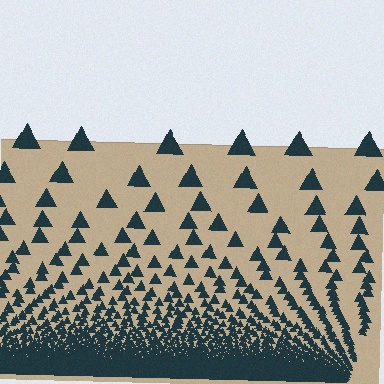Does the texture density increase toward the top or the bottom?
Density increases toward the bottom.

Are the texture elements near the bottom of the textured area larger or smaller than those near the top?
Smaller. The gradient is inverted — elements near the bottom are smaller and denser.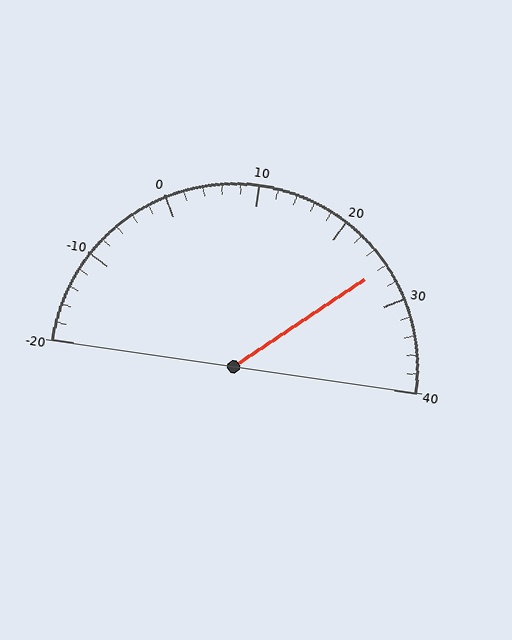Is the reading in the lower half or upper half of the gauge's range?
The reading is in the upper half of the range (-20 to 40).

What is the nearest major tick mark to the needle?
The nearest major tick mark is 30.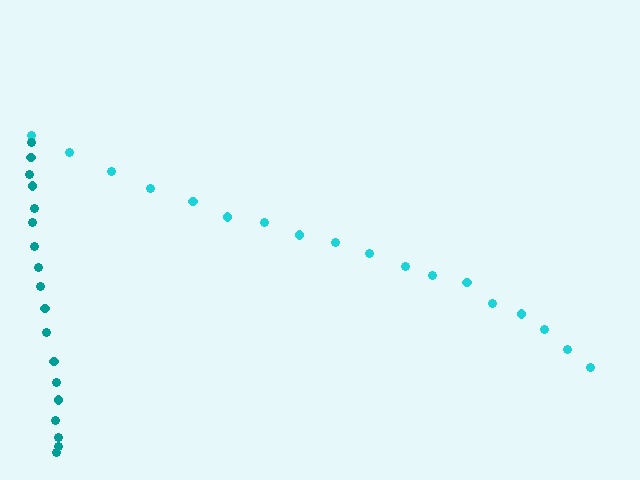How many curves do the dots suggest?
There are 2 distinct paths.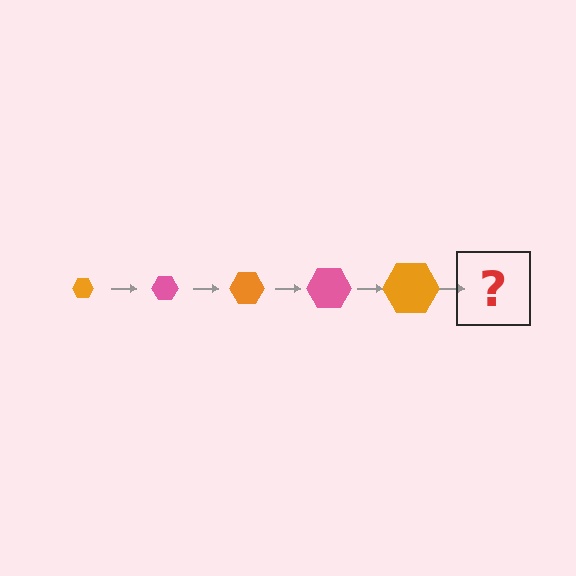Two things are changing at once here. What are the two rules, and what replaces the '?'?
The two rules are that the hexagon grows larger each step and the color cycles through orange and pink. The '?' should be a pink hexagon, larger than the previous one.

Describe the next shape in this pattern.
It should be a pink hexagon, larger than the previous one.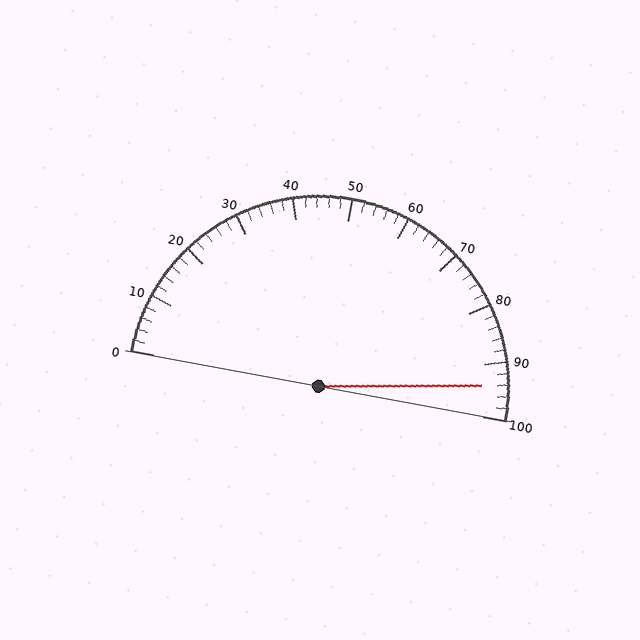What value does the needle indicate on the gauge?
The needle indicates approximately 94.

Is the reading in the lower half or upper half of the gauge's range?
The reading is in the upper half of the range (0 to 100).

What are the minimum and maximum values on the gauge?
The gauge ranges from 0 to 100.